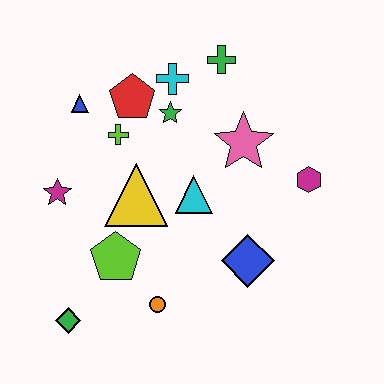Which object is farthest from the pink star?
The green diamond is farthest from the pink star.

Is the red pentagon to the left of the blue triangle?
No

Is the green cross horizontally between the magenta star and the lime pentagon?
No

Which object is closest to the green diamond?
The lime pentagon is closest to the green diamond.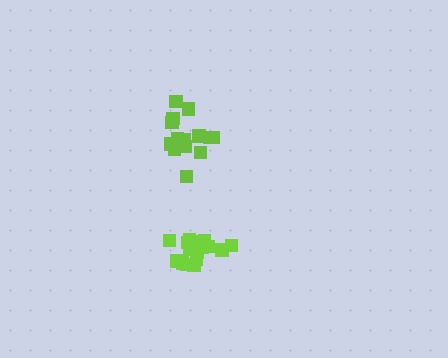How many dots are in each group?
Group 1: 17 dots, Group 2: 14 dots (31 total).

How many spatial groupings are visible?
There are 2 spatial groupings.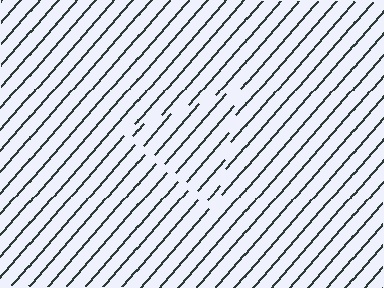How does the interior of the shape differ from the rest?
The interior of the shape contains the same grating, shifted by half a period — the contour is defined by the phase discontinuity where line-ends from the inner and outer gratings abut.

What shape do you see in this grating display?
An illusory triangle. The interior of the shape contains the same grating, shifted by half a period — the contour is defined by the phase discontinuity where line-ends from the inner and outer gratings abut.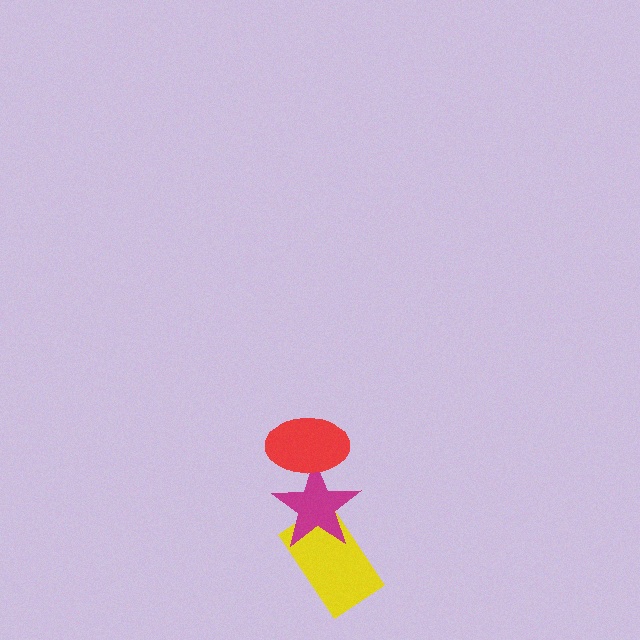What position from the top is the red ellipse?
The red ellipse is 1st from the top.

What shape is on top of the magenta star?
The red ellipse is on top of the magenta star.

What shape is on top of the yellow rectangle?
The magenta star is on top of the yellow rectangle.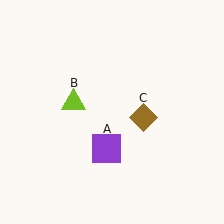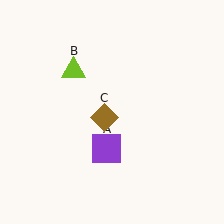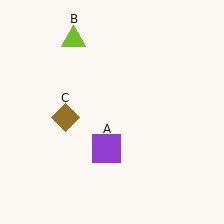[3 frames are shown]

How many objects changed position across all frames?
2 objects changed position: lime triangle (object B), brown diamond (object C).